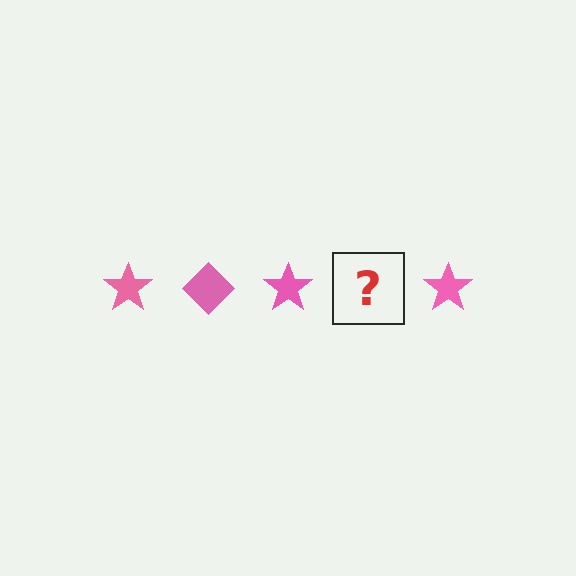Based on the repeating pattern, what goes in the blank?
The blank should be a pink diamond.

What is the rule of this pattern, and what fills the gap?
The rule is that the pattern cycles through star, diamond shapes in pink. The gap should be filled with a pink diamond.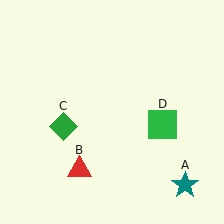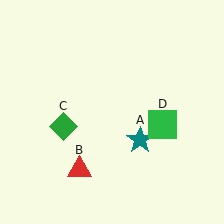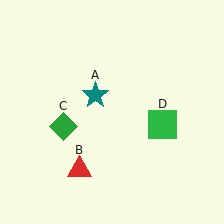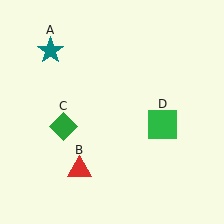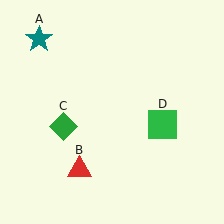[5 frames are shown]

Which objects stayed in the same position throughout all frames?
Red triangle (object B) and green diamond (object C) and green square (object D) remained stationary.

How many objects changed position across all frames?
1 object changed position: teal star (object A).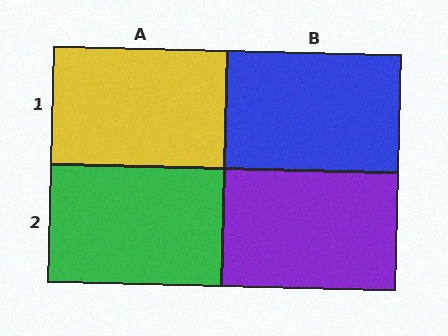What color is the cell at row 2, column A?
Green.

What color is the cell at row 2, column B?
Purple.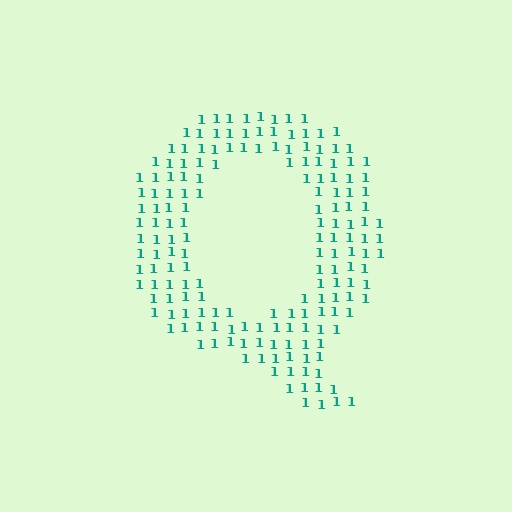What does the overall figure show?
The overall figure shows the letter Q.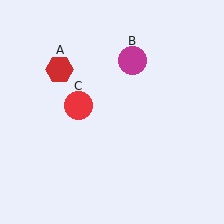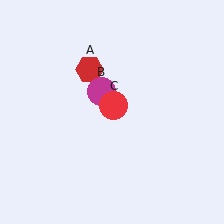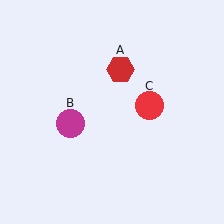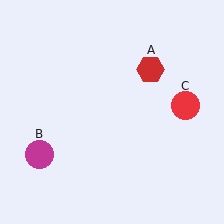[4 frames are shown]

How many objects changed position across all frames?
3 objects changed position: red hexagon (object A), magenta circle (object B), red circle (object C).